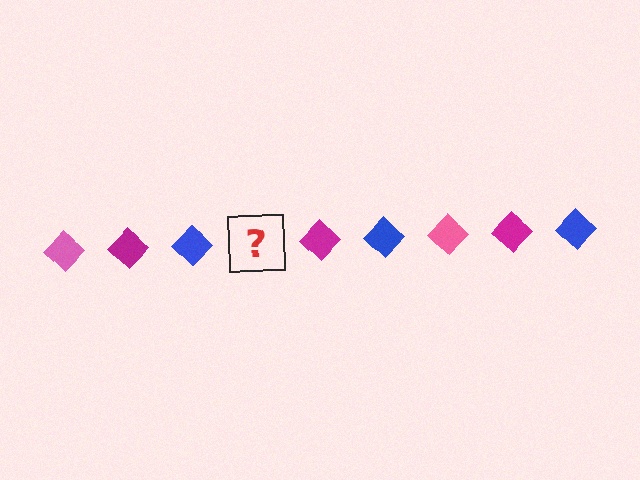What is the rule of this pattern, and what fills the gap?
The rule is that the pattern cycles through pink, magenta, blue diamonds. The gap should be filled with a pink diamond.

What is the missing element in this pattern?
The missing element is a pink diamond.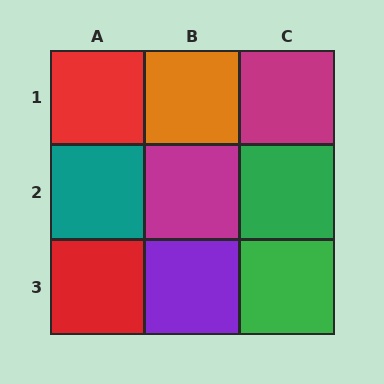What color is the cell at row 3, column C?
Green.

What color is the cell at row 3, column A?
Red.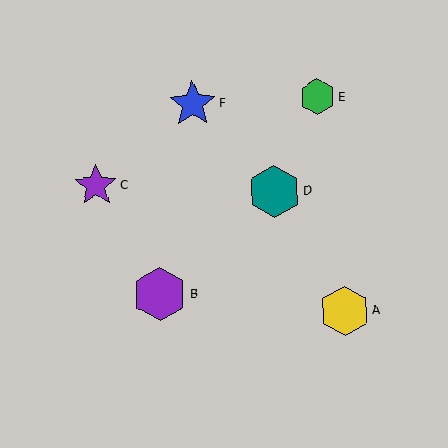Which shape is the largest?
The purple hexagon (labeled B) is the largest.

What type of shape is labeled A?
Shape A is a yellow hexagon.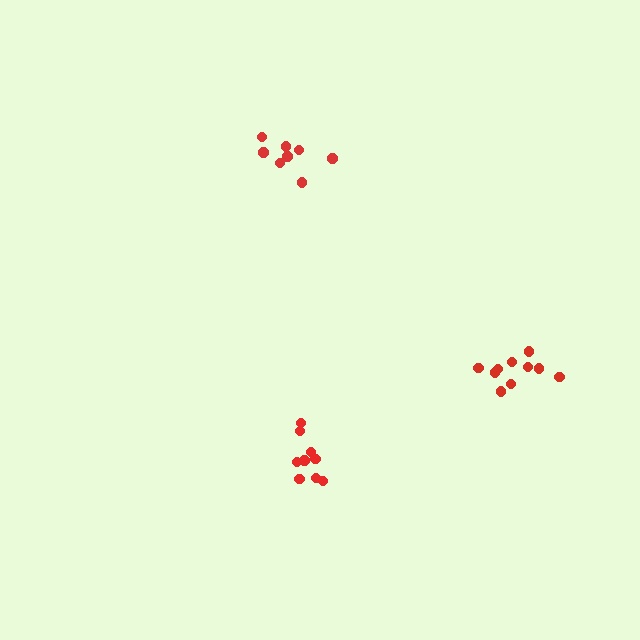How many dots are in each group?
Group 1: 8 dots, Group 2: 9 dots, Group 3: 10 dots (27 total).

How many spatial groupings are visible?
There are 3 spatial groupings.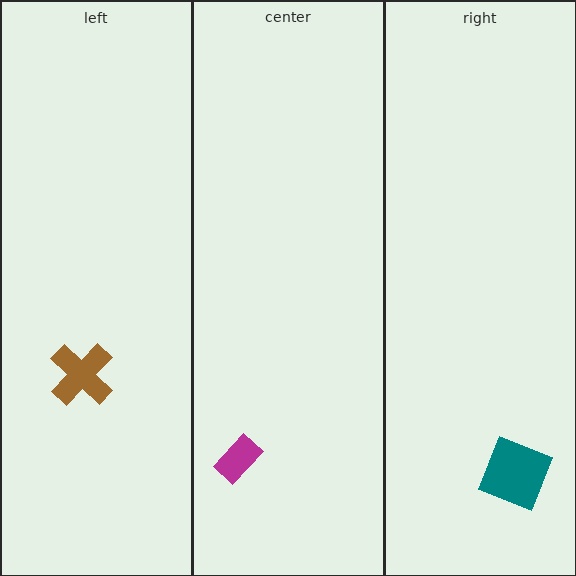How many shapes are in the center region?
1.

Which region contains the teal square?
The right region.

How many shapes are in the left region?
1.